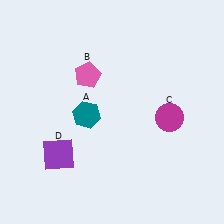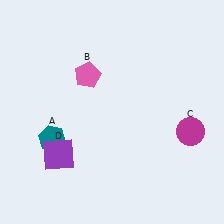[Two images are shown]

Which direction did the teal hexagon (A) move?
The teal hexagon (A) moved left.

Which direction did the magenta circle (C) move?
The magenta circle (C) moved right.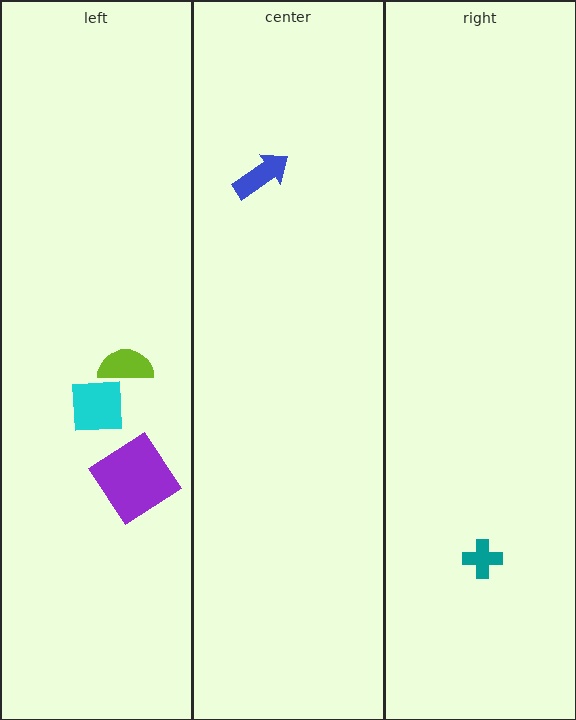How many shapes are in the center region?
1.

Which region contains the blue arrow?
The center region.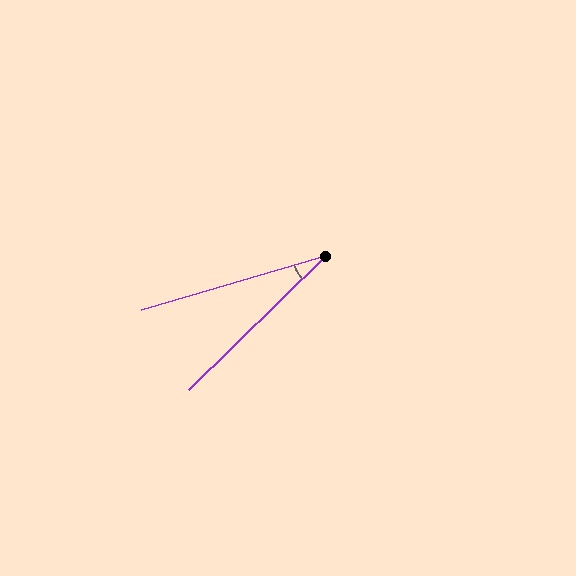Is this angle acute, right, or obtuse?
It is acute.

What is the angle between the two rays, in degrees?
Approximately 28 degrees.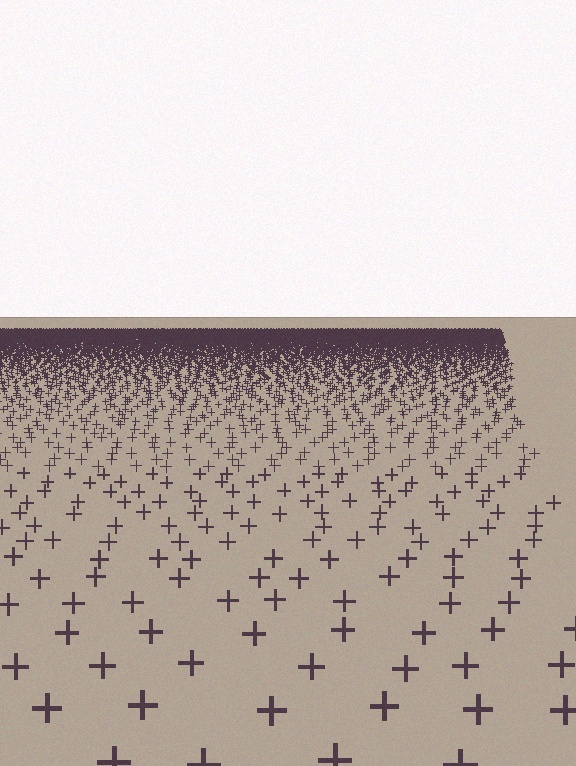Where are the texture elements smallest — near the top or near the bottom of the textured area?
Near the top.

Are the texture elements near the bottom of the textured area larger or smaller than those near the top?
Larger. Near the bottom, elements are closer to the viewer and appear at a bigger on-screen size.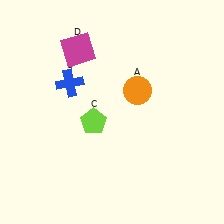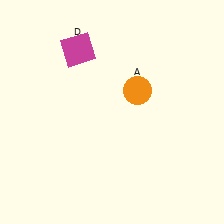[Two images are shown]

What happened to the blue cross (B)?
The blue cross (B) was removed in Image 2. It was in the top-left area of Image 1.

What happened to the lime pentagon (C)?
The lime pentagon (C) was removed in Image 2. It was in the bottom-left area of Image 1.